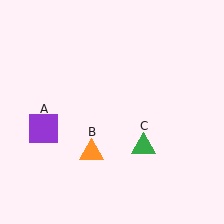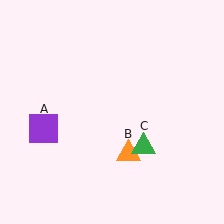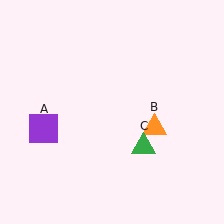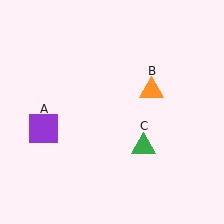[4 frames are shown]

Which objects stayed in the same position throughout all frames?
Purple square (object A) and green triangle (object C) remained stationary.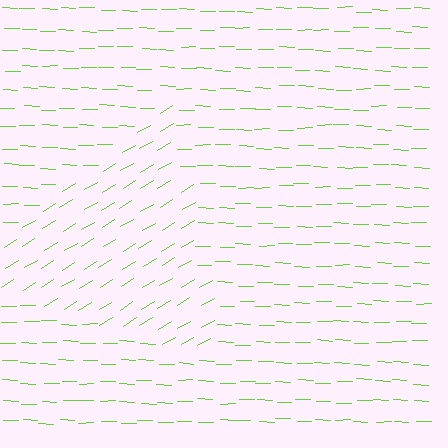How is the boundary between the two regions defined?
The boundary is defined purely by a change in line orientation (approximately 32 degrees difference). All lines are the same color and thickness.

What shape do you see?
I see a triangle.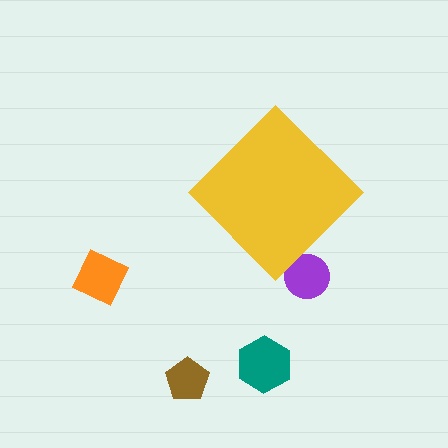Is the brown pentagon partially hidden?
No, the brown pentagon is fully visible.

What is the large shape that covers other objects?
A yellow diamond.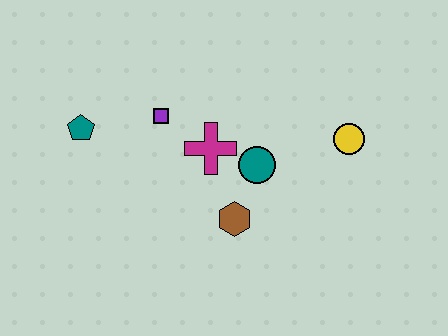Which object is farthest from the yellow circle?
The teal pentagon is farthest from the yellow circle.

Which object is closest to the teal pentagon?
The purple square is closest to the teal pentagon.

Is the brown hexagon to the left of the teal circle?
Yes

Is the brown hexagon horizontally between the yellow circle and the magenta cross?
Yes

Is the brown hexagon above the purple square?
No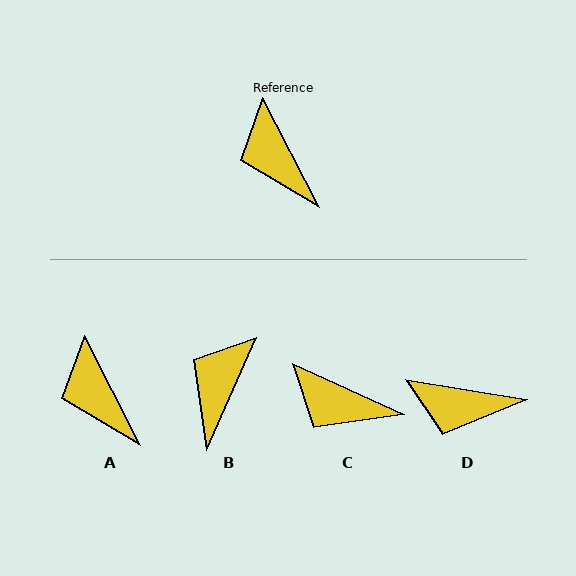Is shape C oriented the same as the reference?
No, it is off by about 38 degrees.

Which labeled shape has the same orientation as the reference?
A.